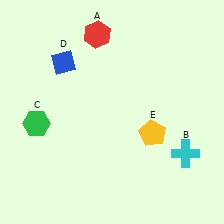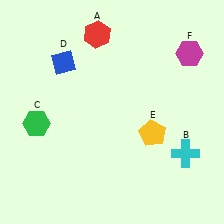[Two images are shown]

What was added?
A magenta hexagon (F) was added in Image 2.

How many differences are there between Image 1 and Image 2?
There is 1 difference between the two images.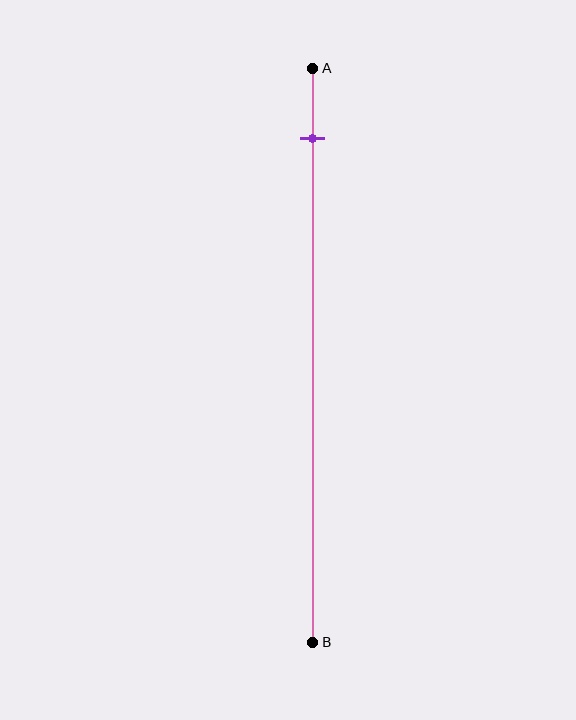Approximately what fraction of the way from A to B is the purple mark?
The purple mark is approximately 10% of the way from A to B.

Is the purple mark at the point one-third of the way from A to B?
No, the mark is at about 10% from A, not at the 33% one-third point.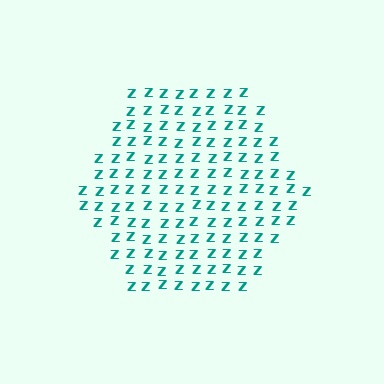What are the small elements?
The small elements are letter Z's.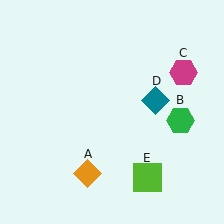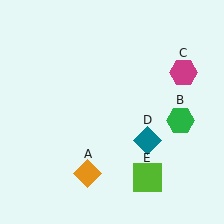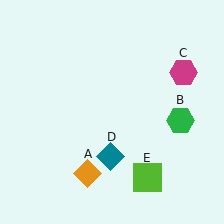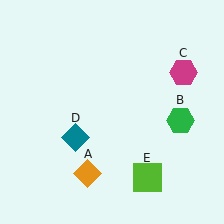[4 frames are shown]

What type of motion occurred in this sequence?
The teal diamond (object D) rotated clockwise around the center of the scene.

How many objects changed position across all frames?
1 object changed position: teal diamond (object D).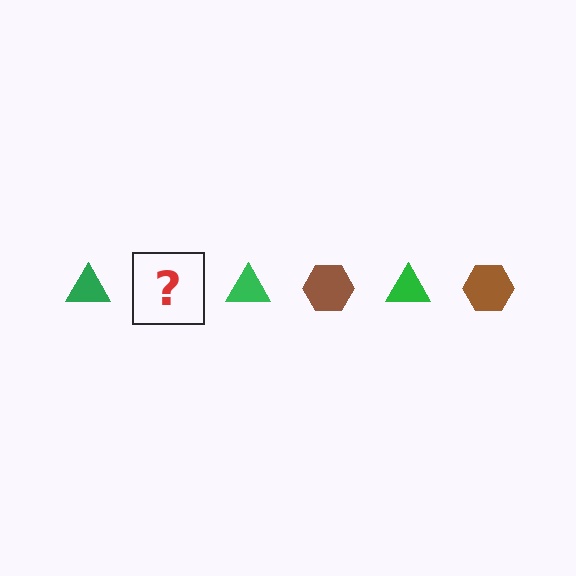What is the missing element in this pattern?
The missing element is a brown hexagon.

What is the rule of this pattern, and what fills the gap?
The rule is that the pattern alternates between green triangle and brown hexagon. The gap should be filled with a brown hexagon.